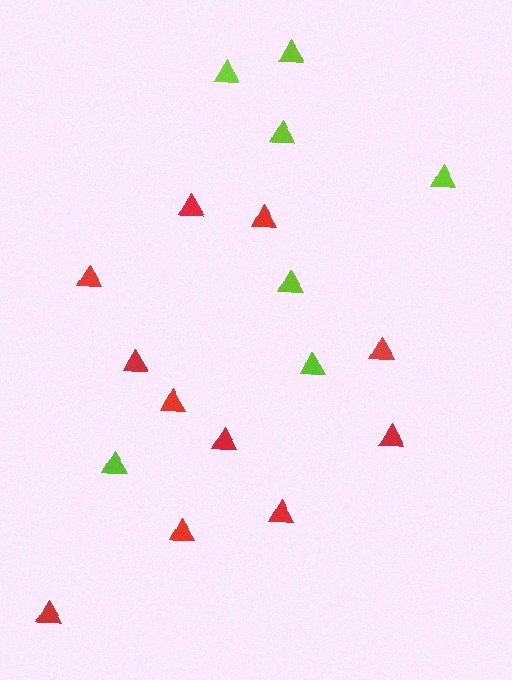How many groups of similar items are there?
There are 2 groups: one group of red triangles (11) and one group of lime triangles (7).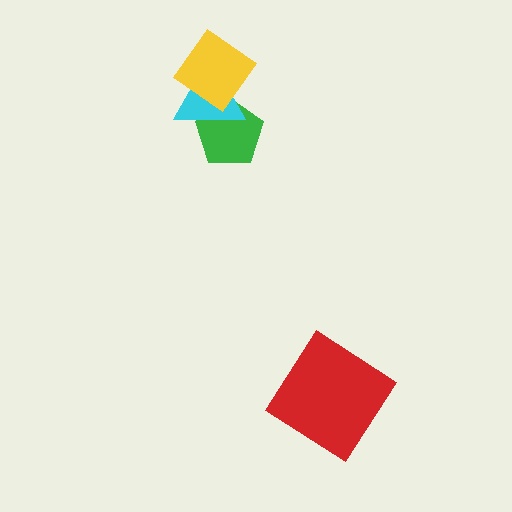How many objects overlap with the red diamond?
0 objects overlap with the red diamond.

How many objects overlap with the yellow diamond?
1 object overlaps with the yellow diamond.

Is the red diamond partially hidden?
No, no other shape covers it.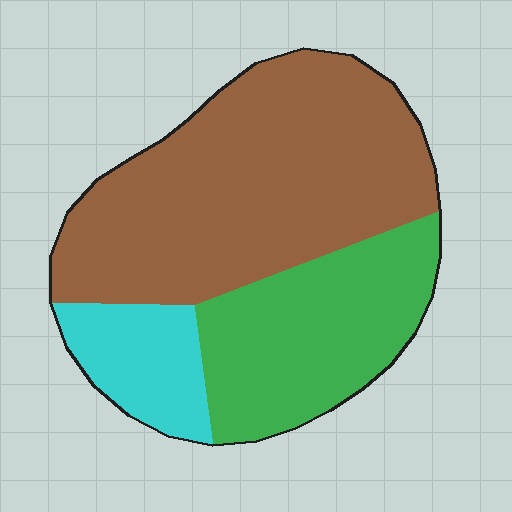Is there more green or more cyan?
Green.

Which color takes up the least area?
Cyan, at roughly 15%.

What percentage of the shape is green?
Green takes up about one third (1/3) of the shape.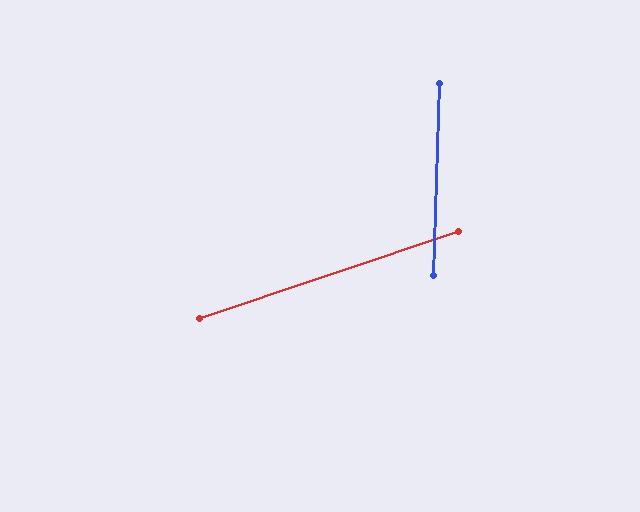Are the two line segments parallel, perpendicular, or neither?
Neither parallel nor perpendicular — they differ by about 70°.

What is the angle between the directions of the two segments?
Approximately 70 degrees.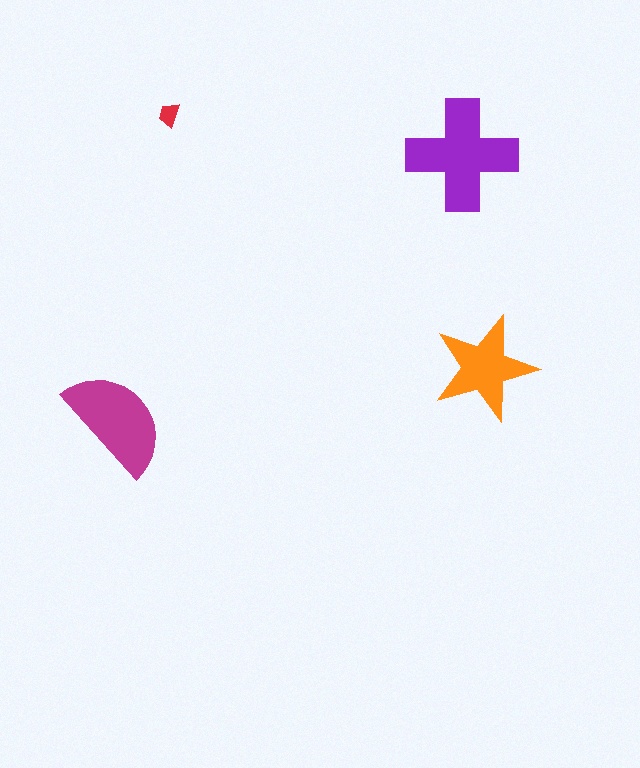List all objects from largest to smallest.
The purple cross, the magenta semicircle, the orange star, the red trapezoid.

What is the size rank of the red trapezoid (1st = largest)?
4th.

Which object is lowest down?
The magenta semicircle is bottommost.